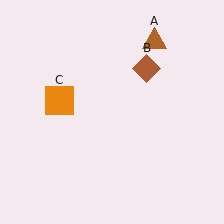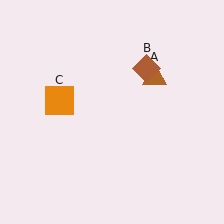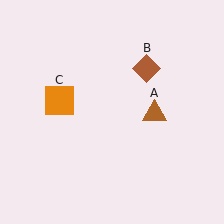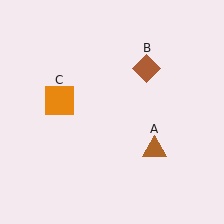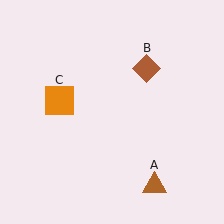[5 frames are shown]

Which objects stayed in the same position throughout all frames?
Brown diamond (object B) and orange square (object C) remained stationary.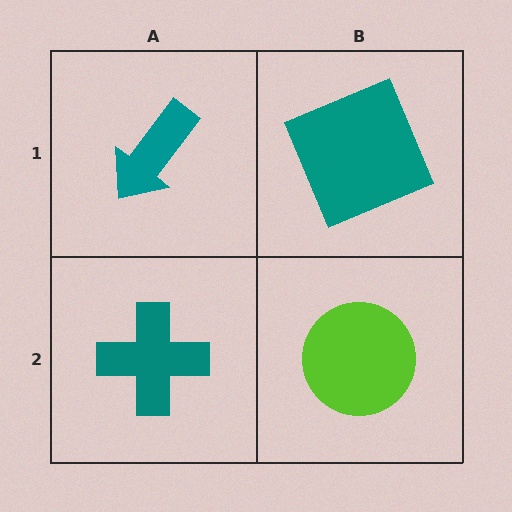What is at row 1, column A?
A teal arrow.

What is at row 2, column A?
A teal cross.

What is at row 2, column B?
A lime circle.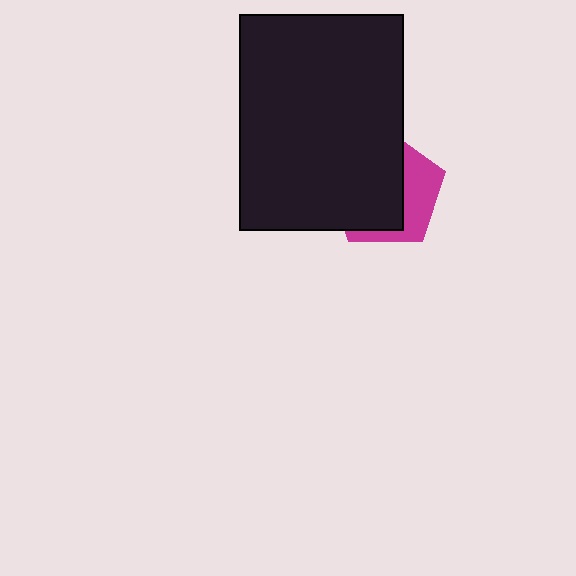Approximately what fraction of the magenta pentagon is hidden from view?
Roughly 64% of the magenta pentagon is hidden behind the black rectangle.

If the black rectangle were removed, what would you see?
You would see the complete magenta pentagon.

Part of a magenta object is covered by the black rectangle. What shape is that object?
It is a pentagon.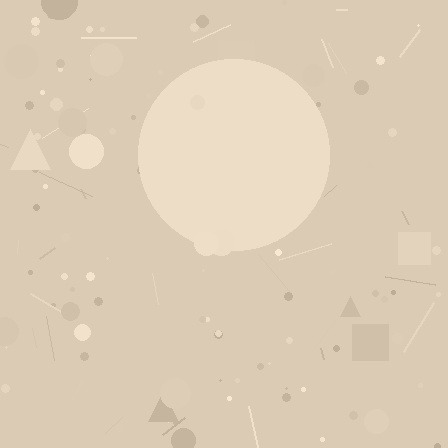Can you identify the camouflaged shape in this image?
The camouflaged shape is a circle.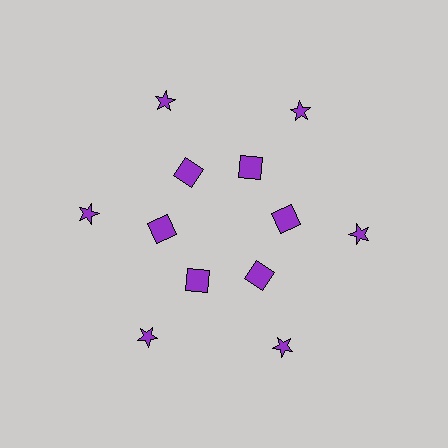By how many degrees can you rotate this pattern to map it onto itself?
The pattern maps onto itself every 60 degrees of rotation.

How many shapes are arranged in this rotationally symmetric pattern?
There are 12 shapes, arranged in 6 groups of 2.